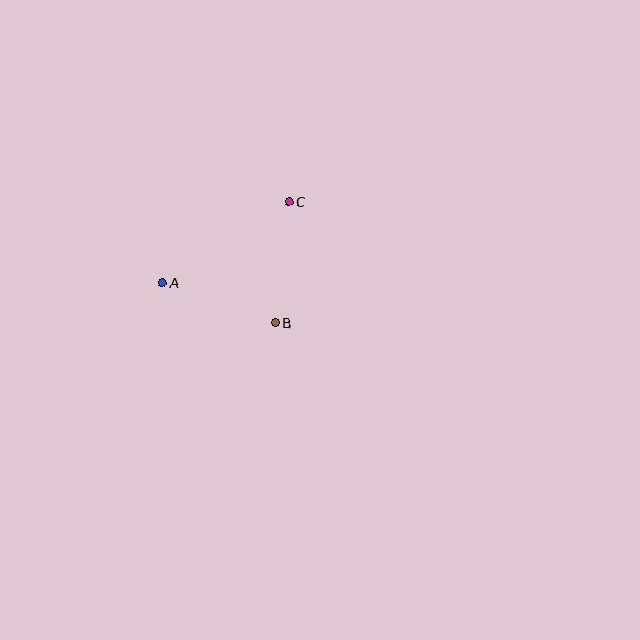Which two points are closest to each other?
Points A and B are closest to each other.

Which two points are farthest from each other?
Points A and C are farthest from each other.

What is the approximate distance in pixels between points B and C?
The distance between B and C is approximately 122 pixels.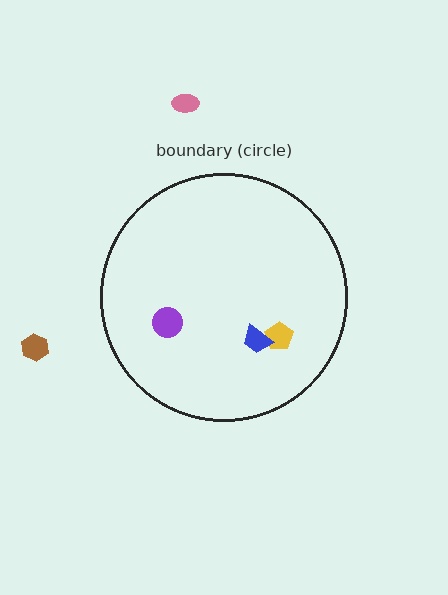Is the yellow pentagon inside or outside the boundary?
Inside.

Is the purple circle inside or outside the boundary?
Inside.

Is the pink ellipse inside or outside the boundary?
Outside.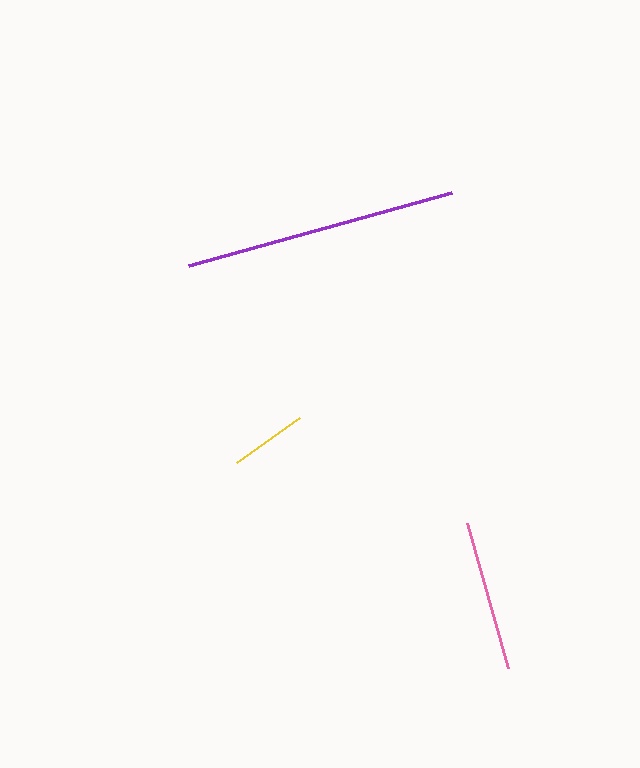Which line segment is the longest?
The purple line is the longest at approximately 274 pixels.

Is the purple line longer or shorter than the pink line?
The purple line is longer than the pink line.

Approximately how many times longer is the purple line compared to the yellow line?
The purple line is approximately 3.5 times the length of the yellow line.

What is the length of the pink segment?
The pink segment is approximately 151 pixels long.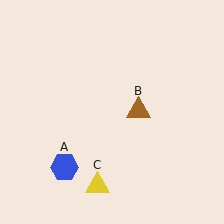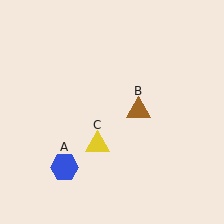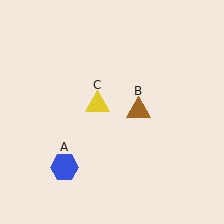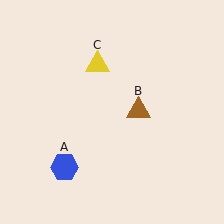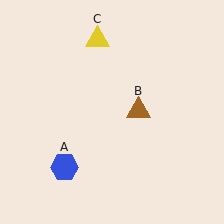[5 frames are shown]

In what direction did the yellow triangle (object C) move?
The yellow triangle (object C) moved up.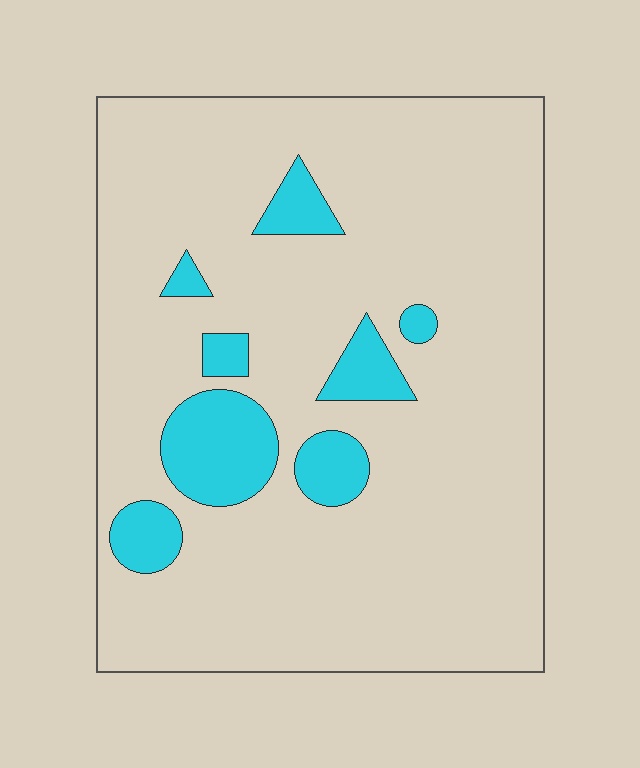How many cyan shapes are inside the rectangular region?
8.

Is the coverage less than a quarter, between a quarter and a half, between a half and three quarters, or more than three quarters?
Less than a quarter.